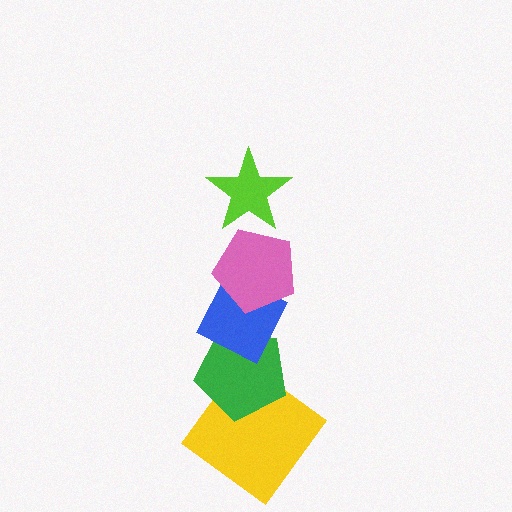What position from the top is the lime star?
The lime star is 1st from the top.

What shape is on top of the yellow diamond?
The green pentagon is on top of the yellow diamond.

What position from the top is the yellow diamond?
The yellow diamond is 5th from the top.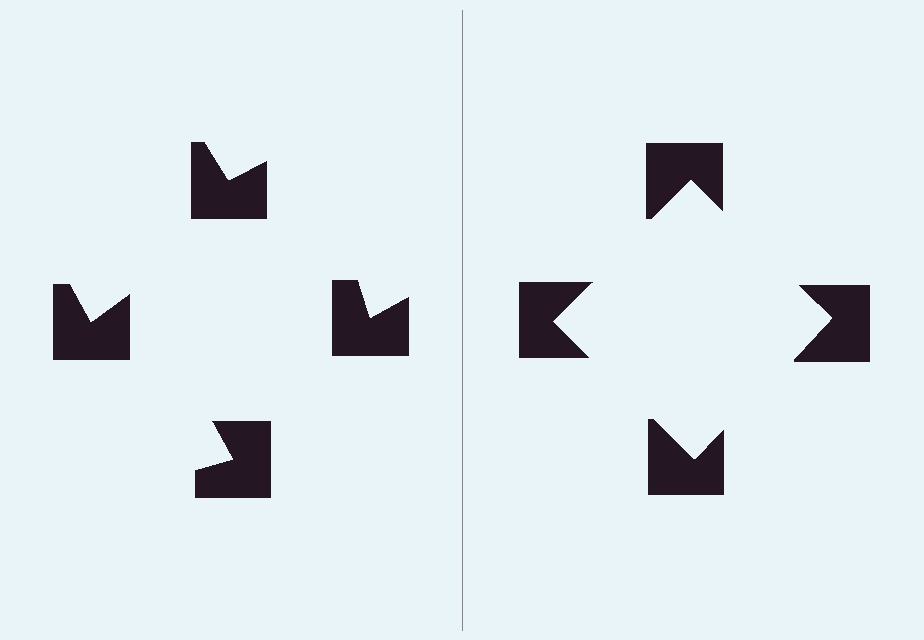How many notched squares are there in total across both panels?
8 — 4 on each side.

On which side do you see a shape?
An illusory square appears on the right side. On the left side the wedge cuts are rotated, so no coherent shape forms.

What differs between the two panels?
The notched squares are positioned identically on both sides; only the wedge orientations differ. On the right they align to a square; on the left they are misaligned.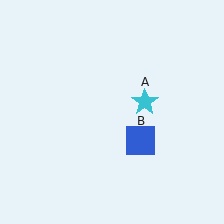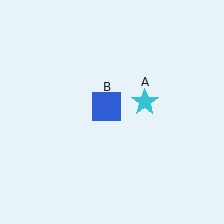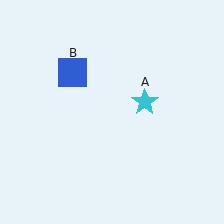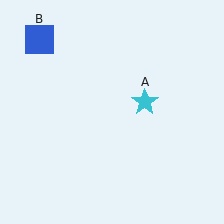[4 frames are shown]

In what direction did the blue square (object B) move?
The blue square (object B) moved up and to the left.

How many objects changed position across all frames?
1 object changed position: blue square (object B).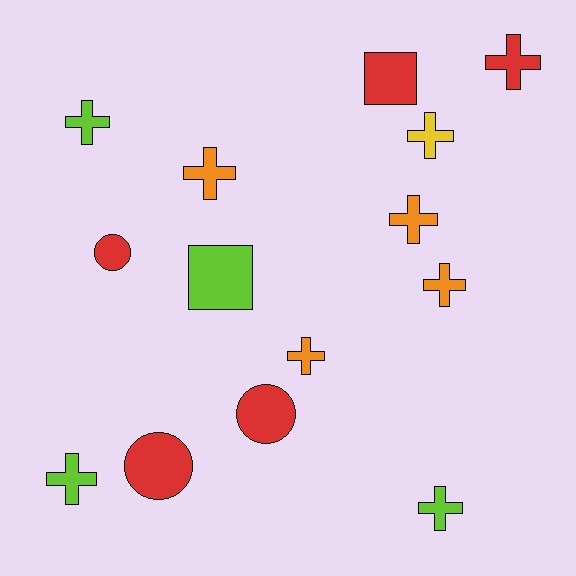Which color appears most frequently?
Red, with 5 objects.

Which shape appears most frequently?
Cross, with 9 objects.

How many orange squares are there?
There are no orange squares.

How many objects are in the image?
There are 14 objects.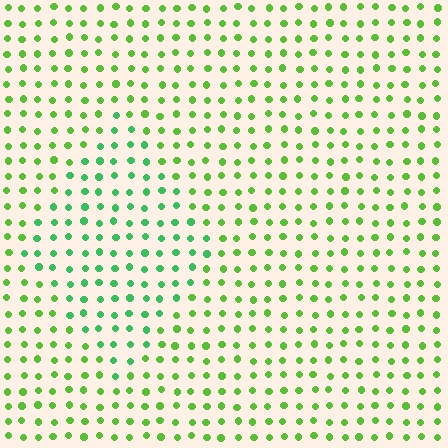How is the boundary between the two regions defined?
The boundary is defined purely by a slight shift in hue (about 31 degrees). Spacing, size, and orientation are identical on both sides.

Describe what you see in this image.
The image is filled with small lime elements in a uniform arrangement. A diamond-shaped region is visible where the elements are tinted to a slightly different hue, forming a subtle color boundary.